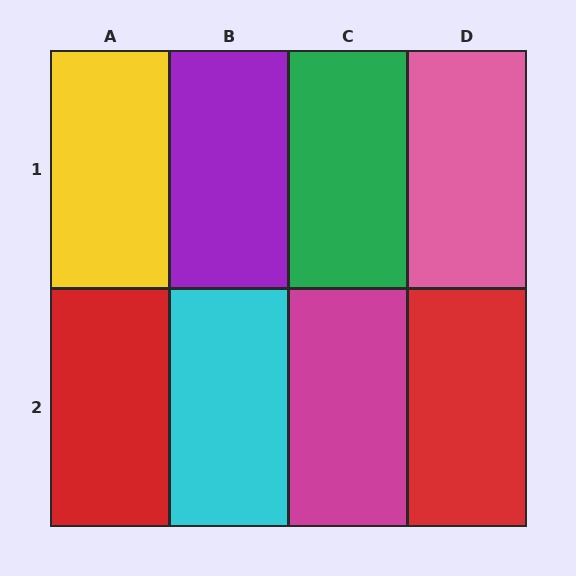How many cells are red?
2 cells are red.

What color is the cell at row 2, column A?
Red.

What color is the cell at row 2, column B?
Cyan.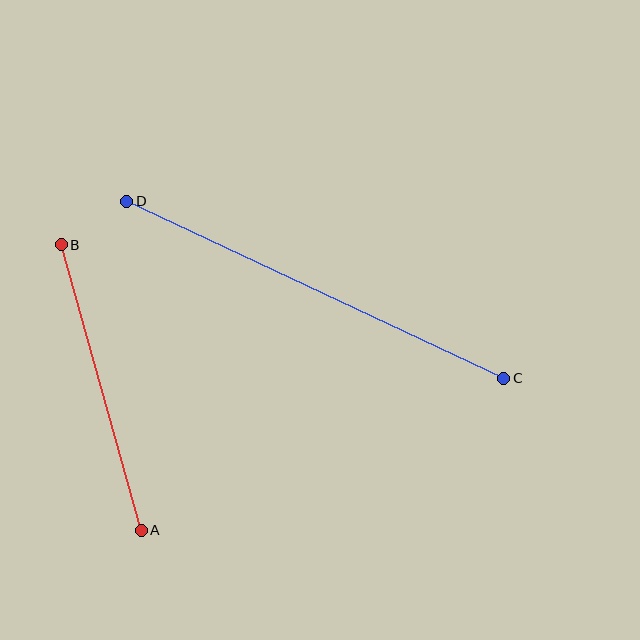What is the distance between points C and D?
The distance is approximately 416 pixels.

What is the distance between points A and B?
The distance is approximately 297 pixels.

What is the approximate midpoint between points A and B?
The midpoint is at approximately (101, 388) pixels.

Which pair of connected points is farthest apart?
Points C and D are farthest apart.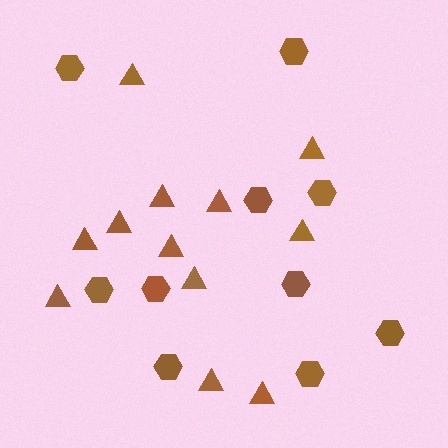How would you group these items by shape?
There are 2 groups: one group of hexagons (10) and one group of triangles (12).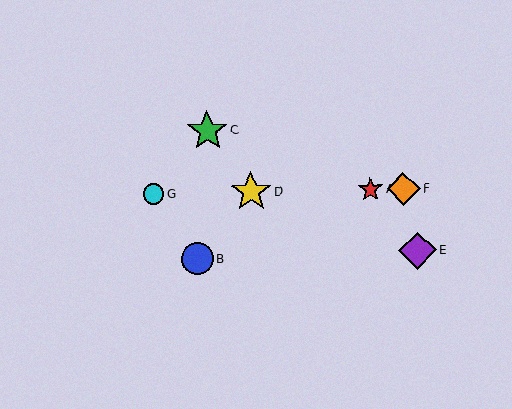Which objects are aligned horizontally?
Objects A, D, F, G are aligned horizontally.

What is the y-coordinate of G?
Object G is at y≈194.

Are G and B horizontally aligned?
No, G is at y≈194 and B is at y≈259.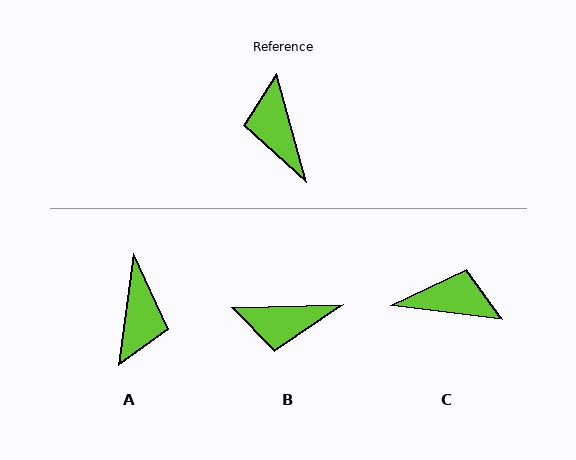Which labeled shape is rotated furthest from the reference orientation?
A, about 157 degrees away.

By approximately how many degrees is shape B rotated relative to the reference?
Approximately 76 degrees counter-clockwise.